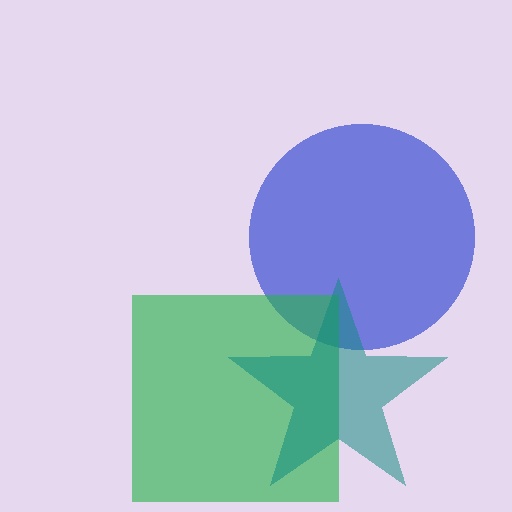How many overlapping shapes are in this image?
There are 3 overlapping shapes in the image.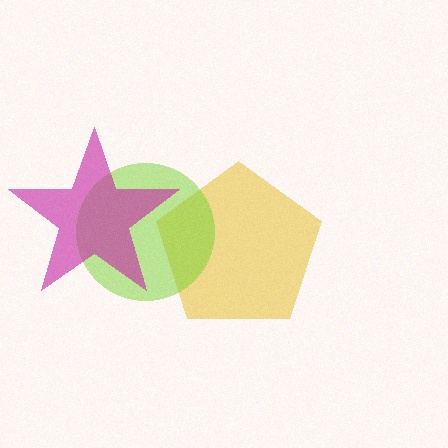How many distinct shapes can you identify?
There are 3 distinct shapes: a yellow pentagon, a lime circle, a magenta star.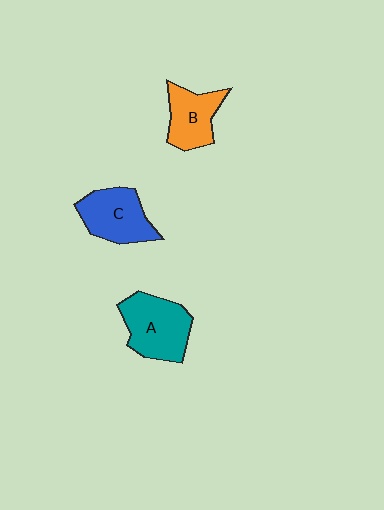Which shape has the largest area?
Shape A (teal).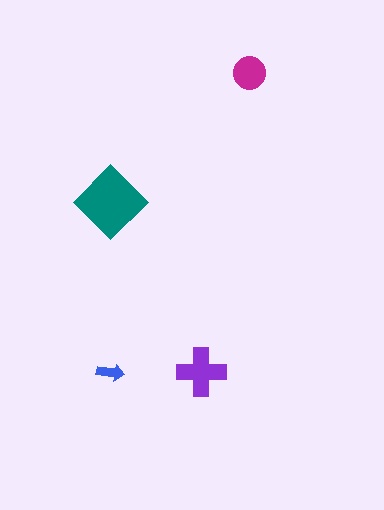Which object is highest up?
The magenta circle is topmost.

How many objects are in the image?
There are 4 objects in the image.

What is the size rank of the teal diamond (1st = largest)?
1st.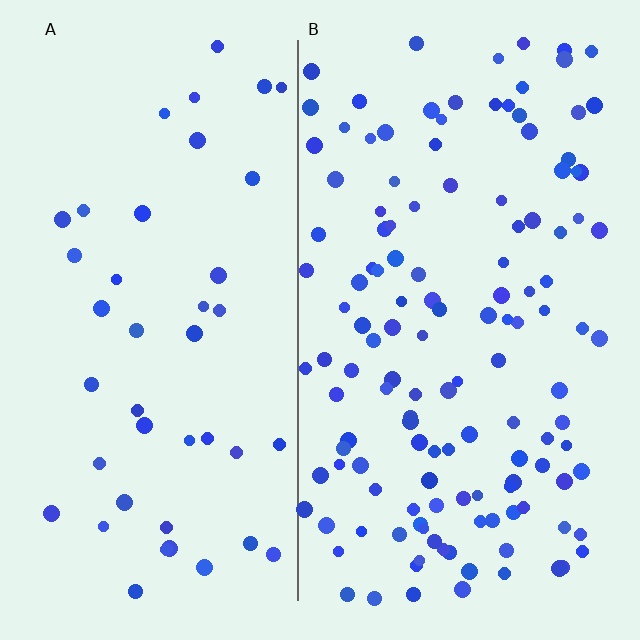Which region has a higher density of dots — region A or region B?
B (the right).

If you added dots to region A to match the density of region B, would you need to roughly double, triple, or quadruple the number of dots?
Approximately triple.